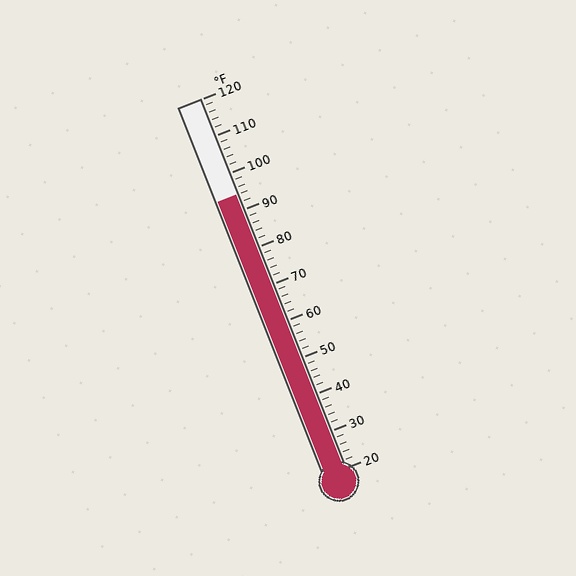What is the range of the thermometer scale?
The thermometer scale ranges from 20°F to 120°F.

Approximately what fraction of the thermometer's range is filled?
The thermometer is filled to approximately 75% of its range.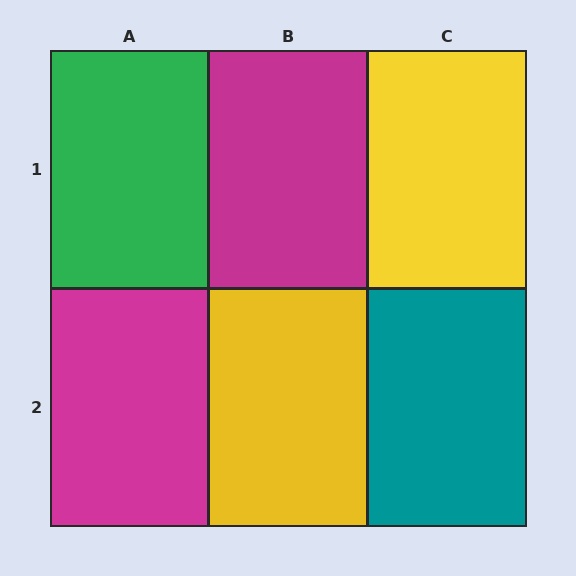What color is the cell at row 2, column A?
Magenta.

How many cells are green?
1 cell is green.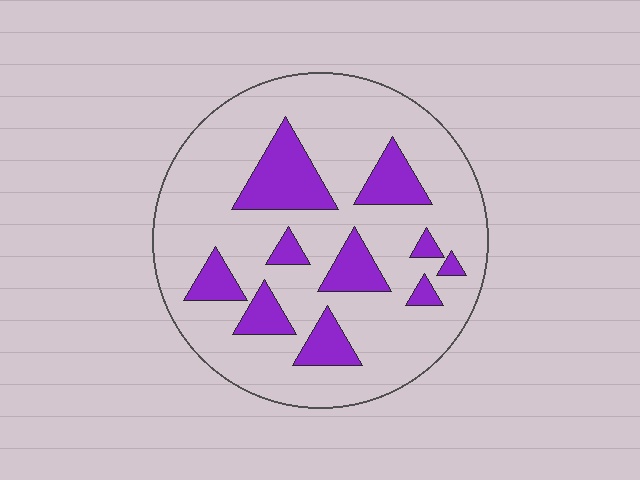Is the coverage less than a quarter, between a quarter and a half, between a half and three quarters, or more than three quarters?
Less than a quarter.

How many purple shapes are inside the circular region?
10.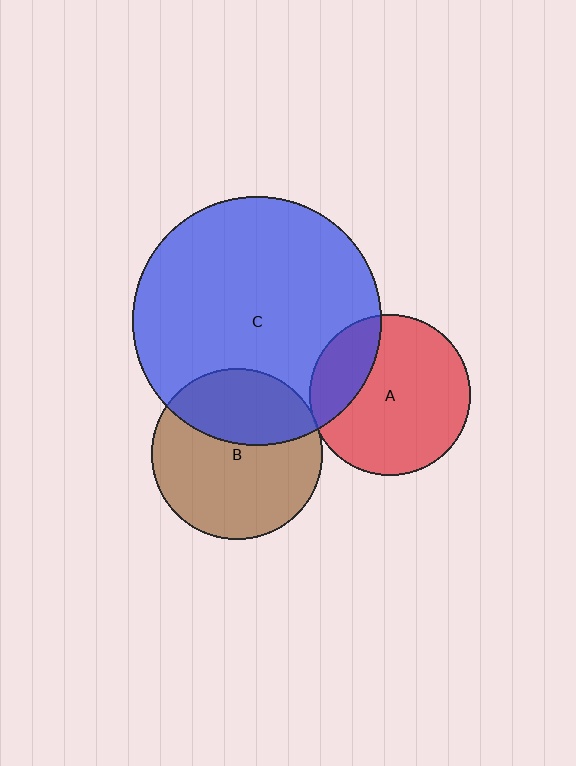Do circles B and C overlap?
Yes.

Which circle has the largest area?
Circle C (blue).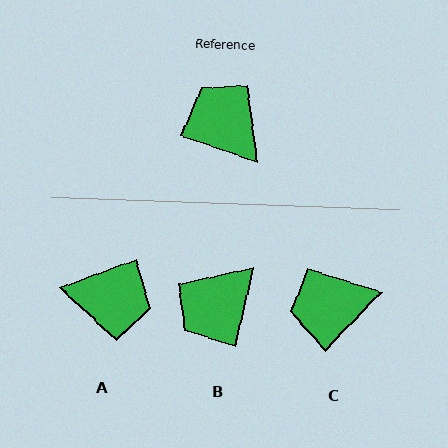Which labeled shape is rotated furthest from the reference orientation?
A, about 140 degrees away.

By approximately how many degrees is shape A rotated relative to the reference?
Approximately 140 degrees clockwise.